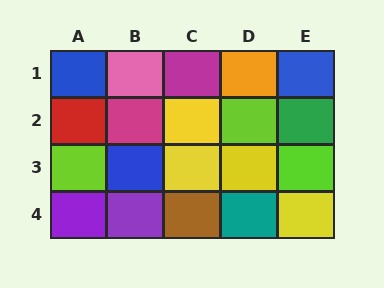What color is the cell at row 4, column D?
Teal.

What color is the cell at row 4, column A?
Purple.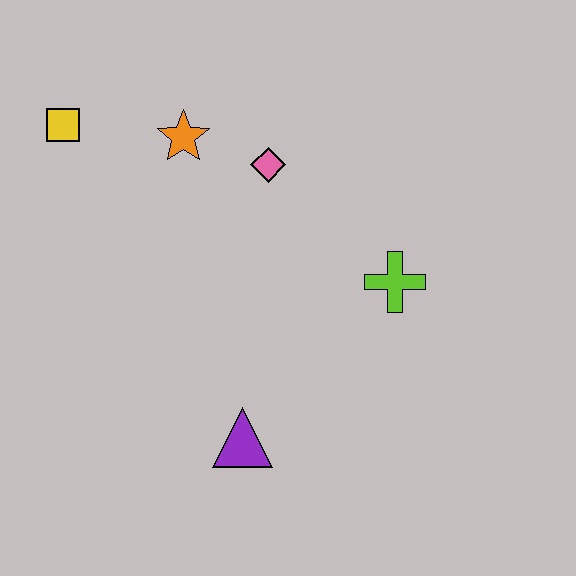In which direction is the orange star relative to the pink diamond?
The orange star is to the left of the pink diamond.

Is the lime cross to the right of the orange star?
Yes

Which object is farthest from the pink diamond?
The purple triangle is farthest from the pink diamond.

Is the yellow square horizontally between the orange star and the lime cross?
No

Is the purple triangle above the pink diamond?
No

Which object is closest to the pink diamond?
The orange star is closest to the pink diamond.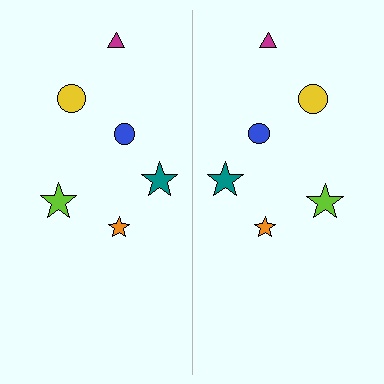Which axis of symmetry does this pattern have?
The pattern has a vertical axis of symmetry running through the center of the image.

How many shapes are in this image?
There are 12 shapes in this image.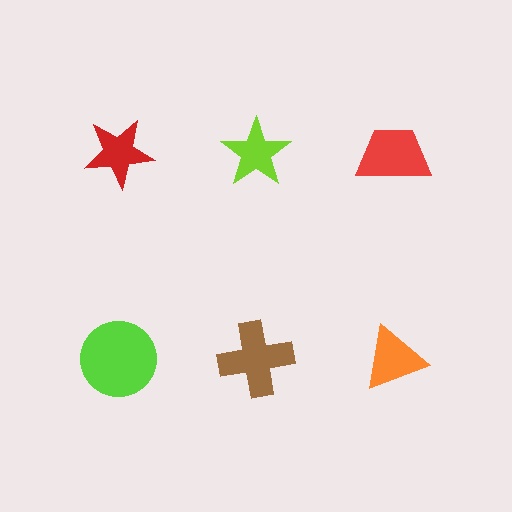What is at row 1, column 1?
A red star.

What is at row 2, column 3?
An orange triangle.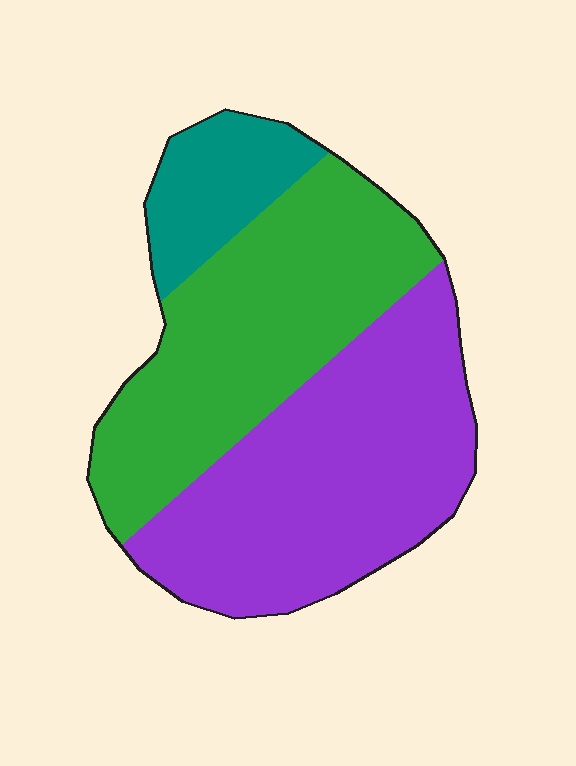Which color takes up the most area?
Purple, at roughly 45%.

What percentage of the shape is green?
Green takes up between a quarter and a half of the shape.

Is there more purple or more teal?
Purple.